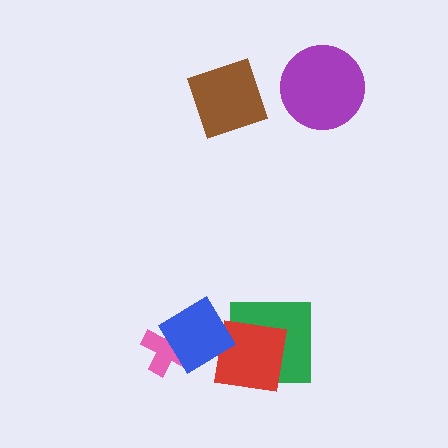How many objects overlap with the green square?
1 object overlaps with the green square.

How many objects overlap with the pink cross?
1 object overlaps with the pink cross.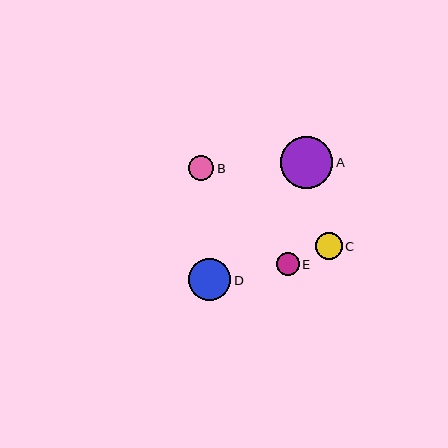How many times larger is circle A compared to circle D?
Circle A is approximately 1.2 times the size of circle D.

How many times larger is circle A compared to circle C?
Circle A is approximately 2.0 times the size of circle C.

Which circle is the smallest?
Circle E is the smallest with a size of approximately 22 pixels.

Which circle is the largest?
Circle A is the largest with a size of approximately 53 pixels.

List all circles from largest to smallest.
From largest to smallest: A, D, C, B, E.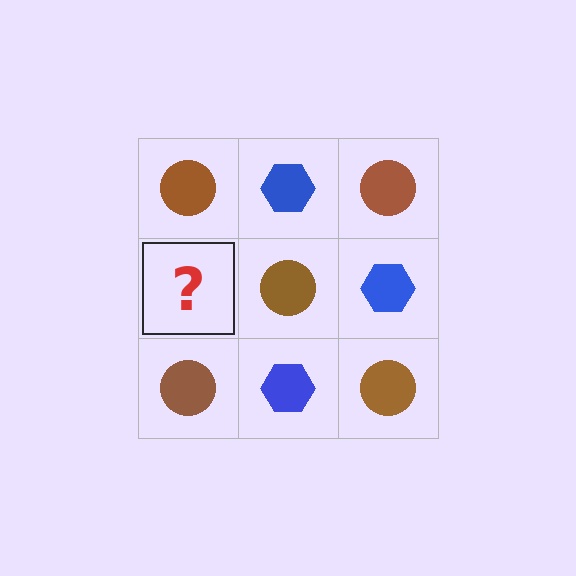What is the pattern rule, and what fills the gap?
The rule is that it alternates brown circle and blue hexagon in a checkerboard pattern. The gap should be filled with a blue hexagon.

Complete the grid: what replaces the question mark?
The question mark should be replaced with a blue hexagon.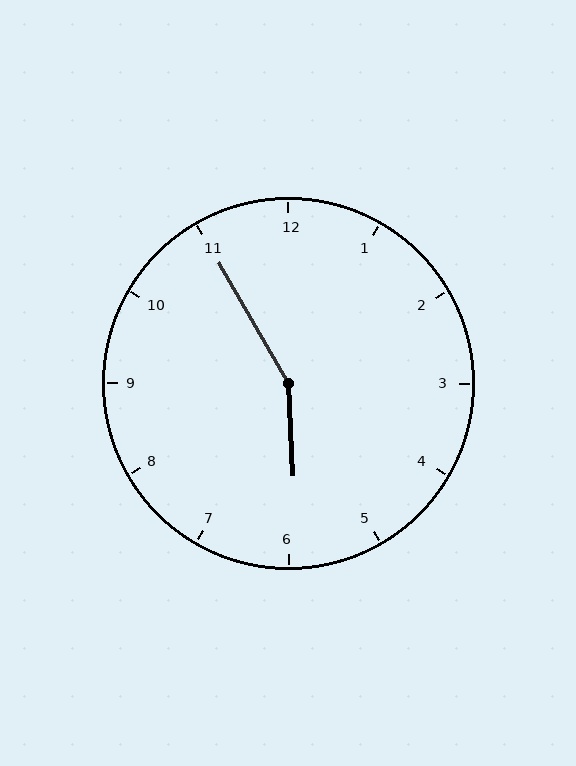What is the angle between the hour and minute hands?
Approximately 152 degrees.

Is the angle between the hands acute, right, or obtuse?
It is obtuse.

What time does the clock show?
5:55.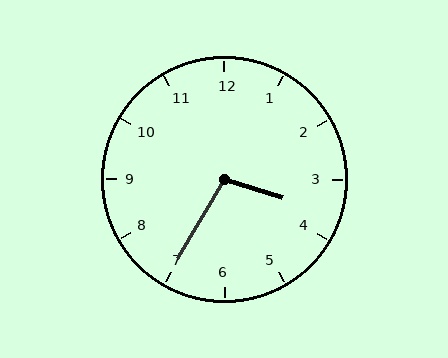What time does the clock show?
3:35.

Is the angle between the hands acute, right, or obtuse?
It is obtuse.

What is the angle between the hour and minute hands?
Approximately 102 degrees.